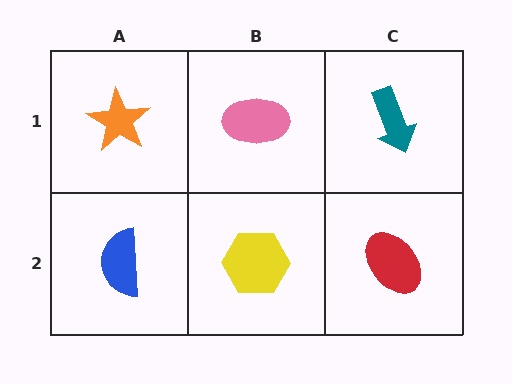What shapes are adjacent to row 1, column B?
A yellow hexagon (row 2, column B), an orange star (row 1, column A), a teal arrow (row 1, column C).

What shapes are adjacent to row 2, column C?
A teal arrow (row 1, column C), a yellow hexagon (row 2, column B).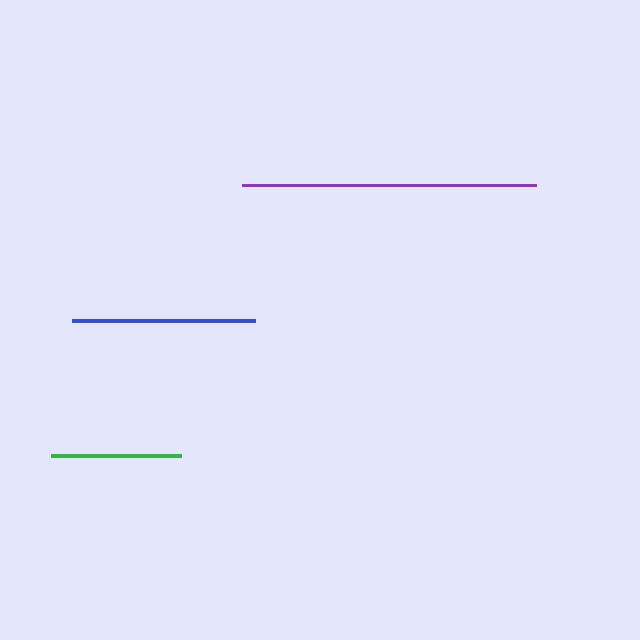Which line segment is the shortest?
The green line is the shortest at approximately 130 pixels.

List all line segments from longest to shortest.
From longest to shortest: purple, blue, green.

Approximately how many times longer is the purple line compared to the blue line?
The purple line is approximately 1.6 times the length of the blue line.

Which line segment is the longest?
The purple line is the longest at approximately 294 pixels.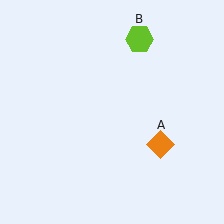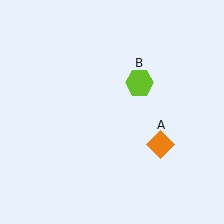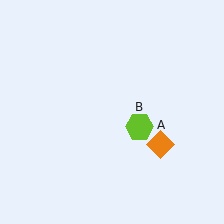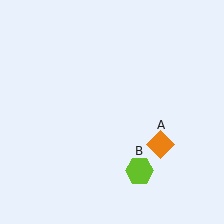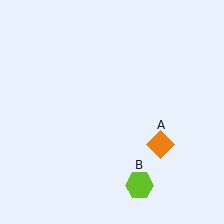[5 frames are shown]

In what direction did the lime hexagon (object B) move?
The lime hexagon (object B) moved down.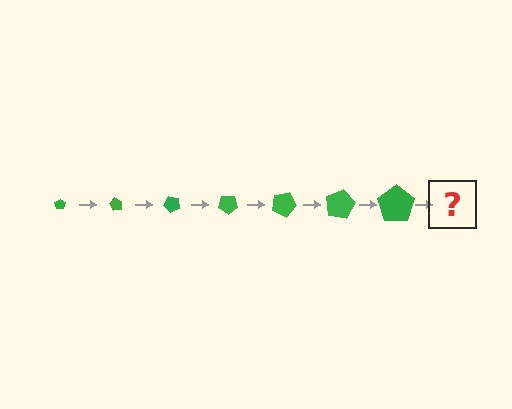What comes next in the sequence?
The next element should be a pentagon, larger than the previous one and rotated 420 degrees from the start.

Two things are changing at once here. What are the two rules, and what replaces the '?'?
The two rules are that the pentagon grows larger each step and it rotates 60 degrees each step. The '?' should be a pentagon, larger than the previous one and rotated 420 degrees from the start.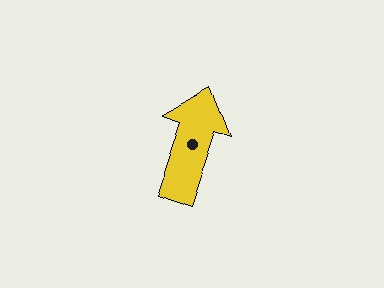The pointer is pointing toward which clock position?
Roughly 1 o'clock.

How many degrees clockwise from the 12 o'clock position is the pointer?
Approximately 19 degrees.